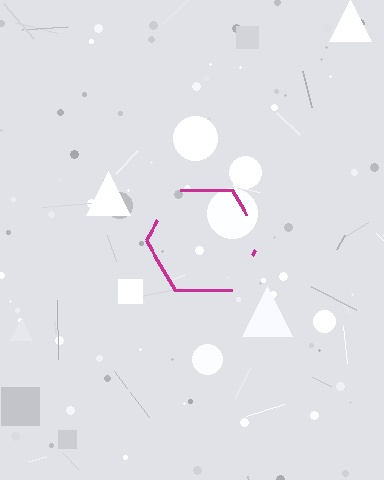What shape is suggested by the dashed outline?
The dashed outline suggests a hexagon.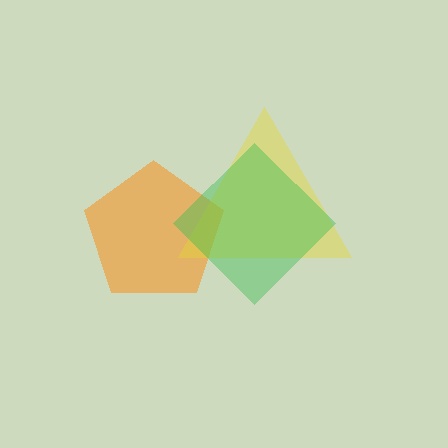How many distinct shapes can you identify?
There are 3 distinct shapes: an orange pentagon, a yellow triangle, a green diamond.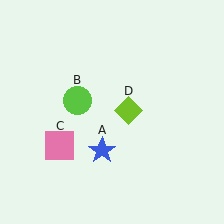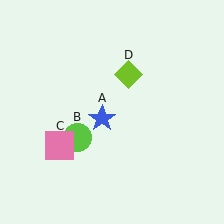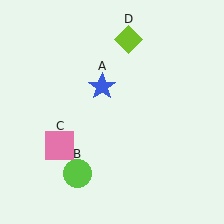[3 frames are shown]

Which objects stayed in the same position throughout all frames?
Pink square (object C) remained stationary.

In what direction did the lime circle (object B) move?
The lime circle (object B) moved down.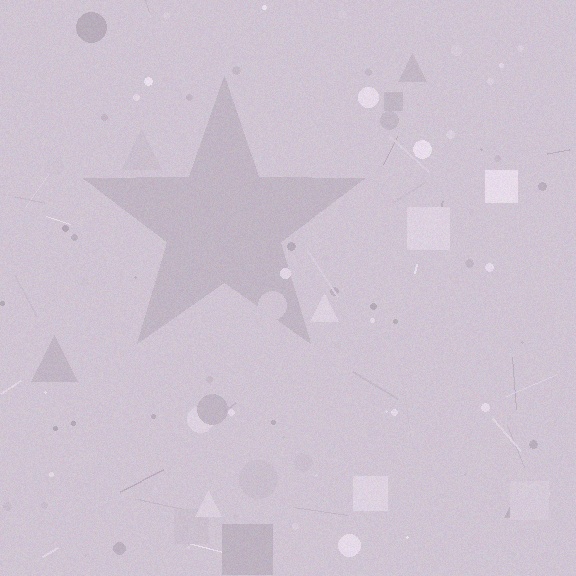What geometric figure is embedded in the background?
A star is embedded in the background.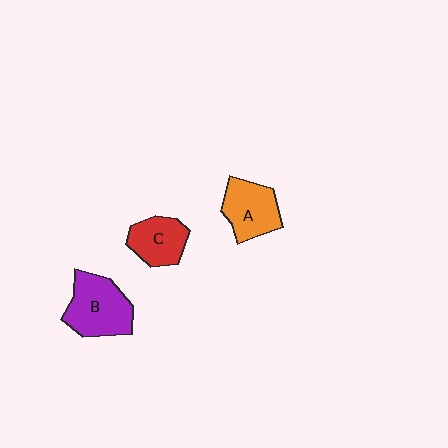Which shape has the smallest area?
Shape C (red).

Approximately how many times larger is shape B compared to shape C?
Approximately 1.4 times.